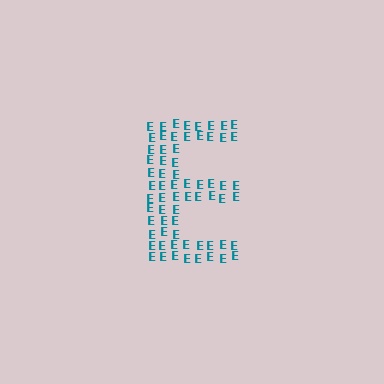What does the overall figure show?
The overall figure shows the letter E.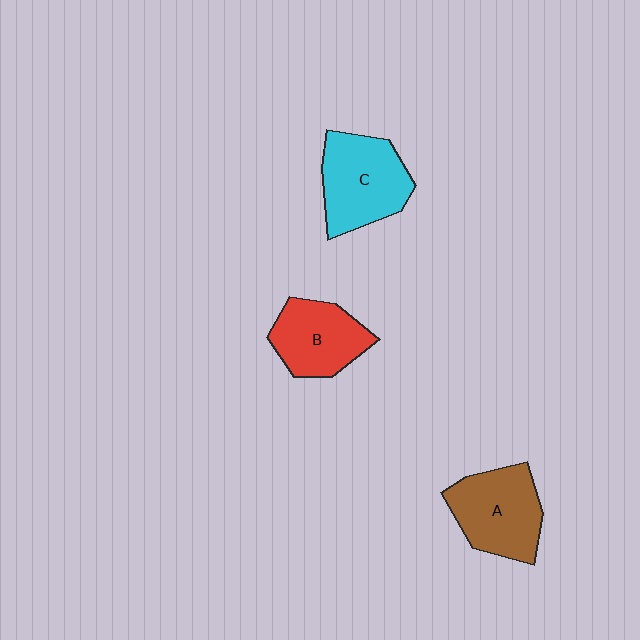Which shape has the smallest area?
Shape B (red).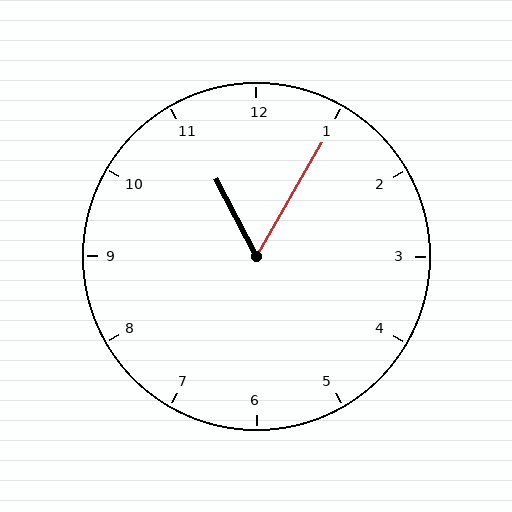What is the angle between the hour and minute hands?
Approximately 58 degrees.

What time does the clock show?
11:05.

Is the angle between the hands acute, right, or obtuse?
It is acute.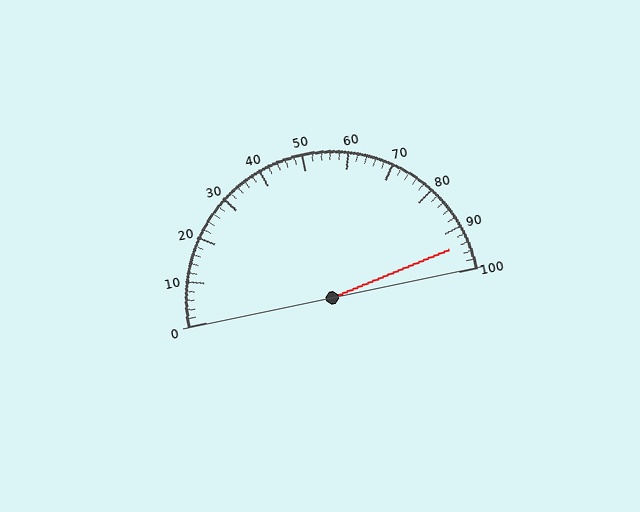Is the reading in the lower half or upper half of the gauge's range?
The reading is in the upper half of the range (0 to 100).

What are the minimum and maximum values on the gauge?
The gauge ranges from 0 to 100.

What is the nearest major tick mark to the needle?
The nearest major tick mark is 90.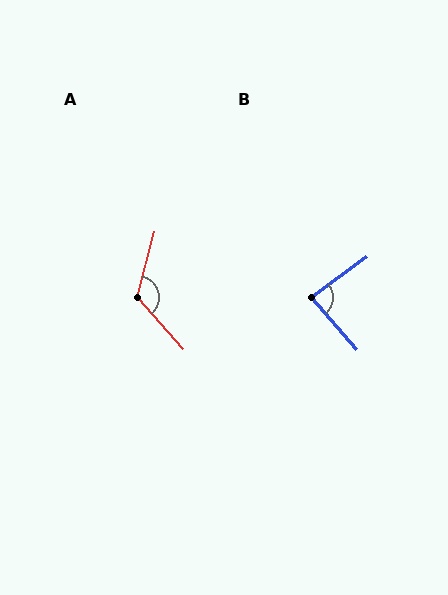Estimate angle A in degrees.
Approximately 124 degrees.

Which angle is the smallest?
B, at approximately 86 degrees.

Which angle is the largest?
A, at approximately 124 degrees.